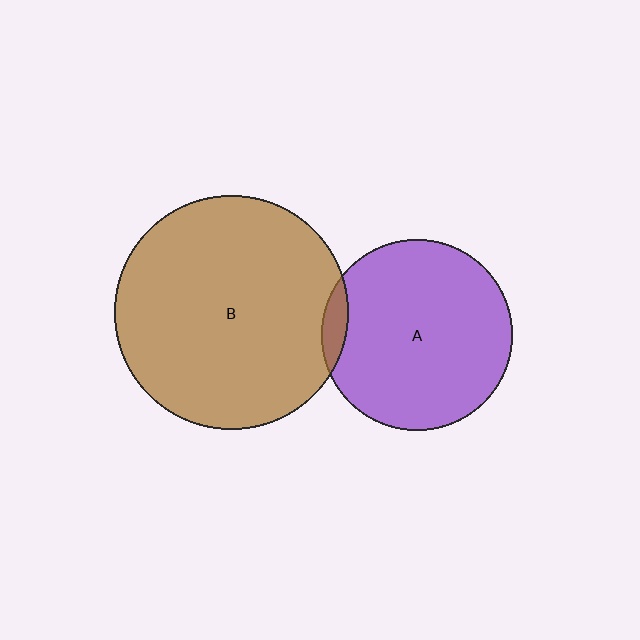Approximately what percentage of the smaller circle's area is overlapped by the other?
Approximately 5%.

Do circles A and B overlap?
Yes.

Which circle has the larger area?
Circle B (brown).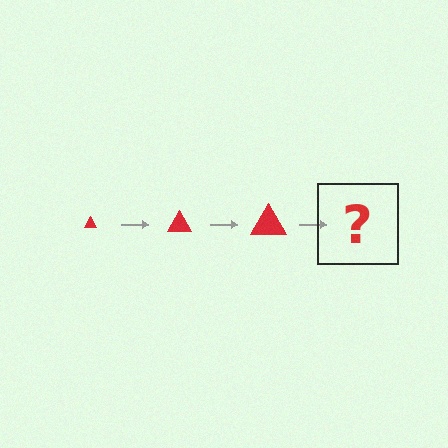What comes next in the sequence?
The next element should be a red triangle, larger than the previous one.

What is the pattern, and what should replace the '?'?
The pattern is that the triangle gets progressively larger each step. The '?' should be a red triangle, larger than the previous one.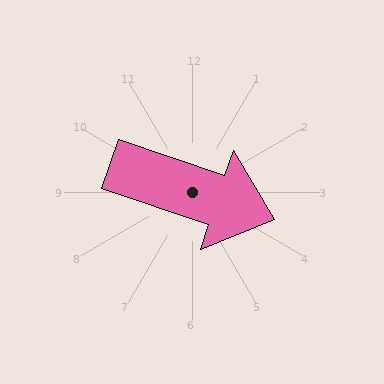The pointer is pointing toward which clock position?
Roughly 4 o'clock.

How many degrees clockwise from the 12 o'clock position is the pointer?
Approximately 109 degrees.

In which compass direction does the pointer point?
East.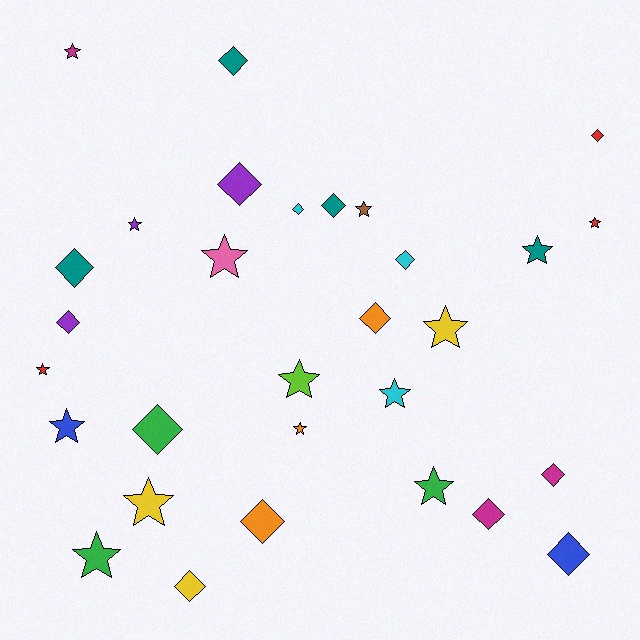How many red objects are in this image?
There are 3 red objects.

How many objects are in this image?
There are 30 objects.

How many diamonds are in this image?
There are 15 diamonds.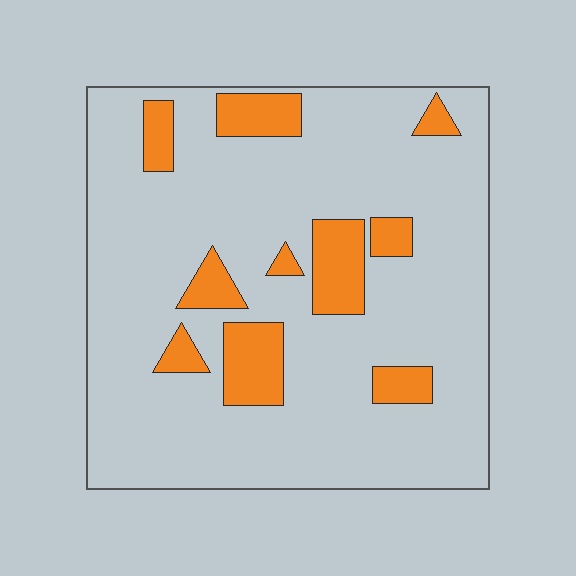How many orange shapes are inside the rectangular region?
10.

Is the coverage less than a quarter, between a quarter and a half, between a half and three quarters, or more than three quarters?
Less than a quarter.